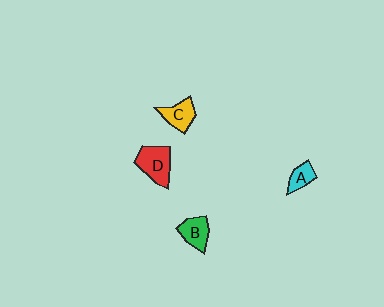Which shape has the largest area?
Shape D (red).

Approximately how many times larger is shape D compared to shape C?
Approximately 1.4 times.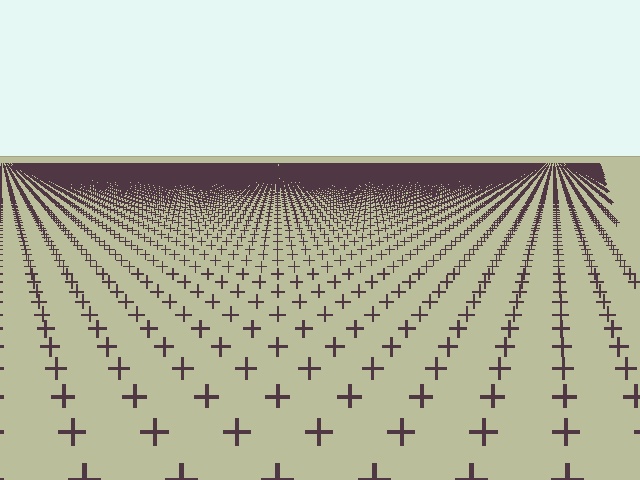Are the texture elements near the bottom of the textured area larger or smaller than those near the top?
Larger. Near the bottom, elements are closer to the viewer and appear at a bigger on-screen size.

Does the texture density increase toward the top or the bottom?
Density increases toward the top.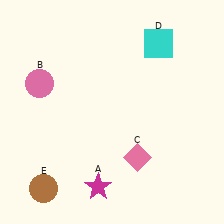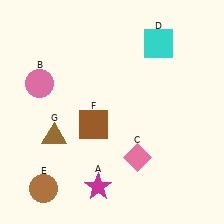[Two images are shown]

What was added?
A brown square (F), a brown triangle (G) were added in Image 2.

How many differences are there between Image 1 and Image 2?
There are 2 differences between the two images.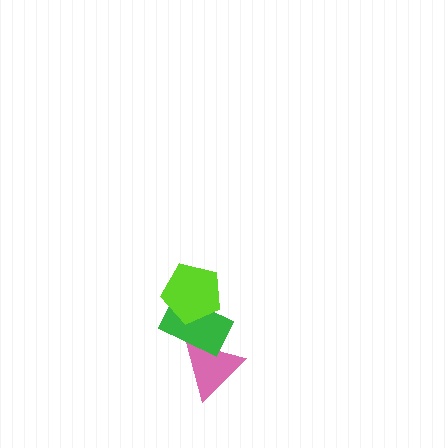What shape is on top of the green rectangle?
The lime pentagon is on top of the green rectangle.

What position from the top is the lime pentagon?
The lime pentagon is 1st from the top.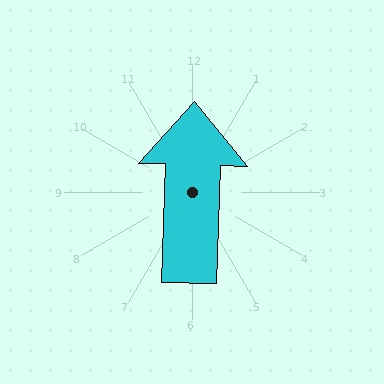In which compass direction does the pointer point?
North.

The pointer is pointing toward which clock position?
Roughly 12 o'clock.